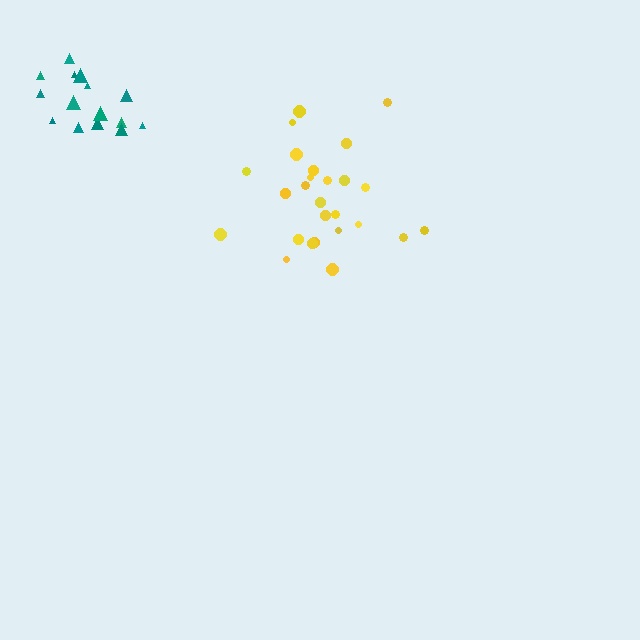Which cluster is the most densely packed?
Yellow.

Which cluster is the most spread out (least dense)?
Teal.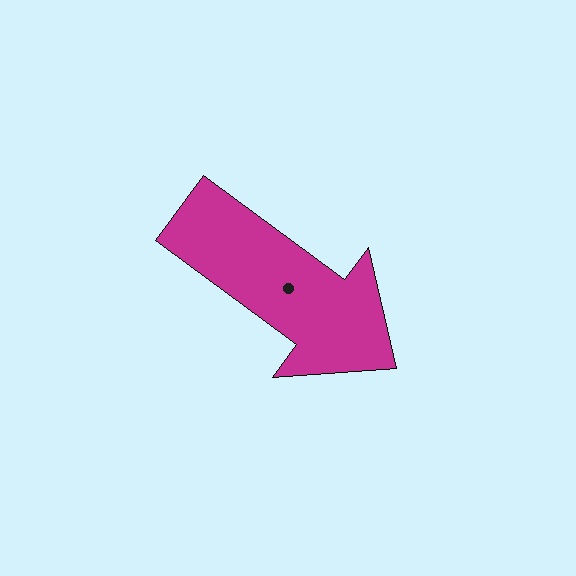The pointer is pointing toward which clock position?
Roughly 4 o'clock.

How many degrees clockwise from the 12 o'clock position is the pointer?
Approximately 126 degrees.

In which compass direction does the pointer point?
Southeast.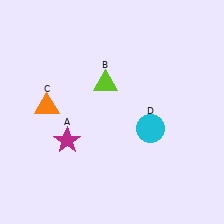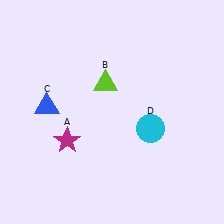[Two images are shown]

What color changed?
The triangle (C) changed from orange in Image 1 to blue in Image 2.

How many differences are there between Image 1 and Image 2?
There is 1 difference between the two images.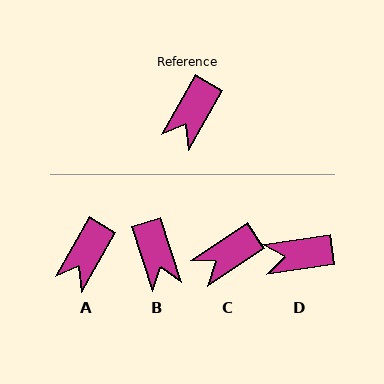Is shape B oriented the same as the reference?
No, it is off by about 48 degrees.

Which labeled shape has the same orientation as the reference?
A.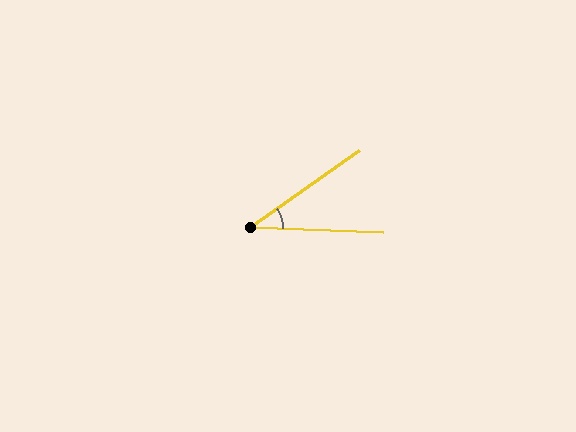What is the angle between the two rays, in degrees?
Approximately 37 degrees.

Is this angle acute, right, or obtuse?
It is acute.